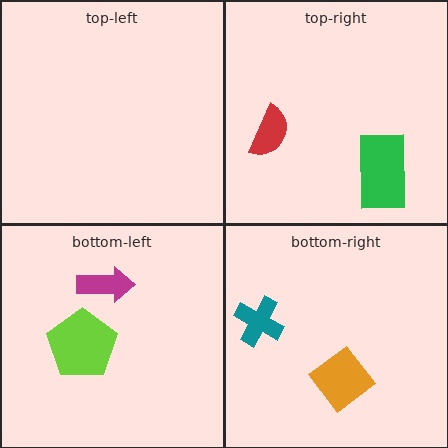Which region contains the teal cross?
The bottom-right region.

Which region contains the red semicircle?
The top-right region.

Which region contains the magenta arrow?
The bottom-left region.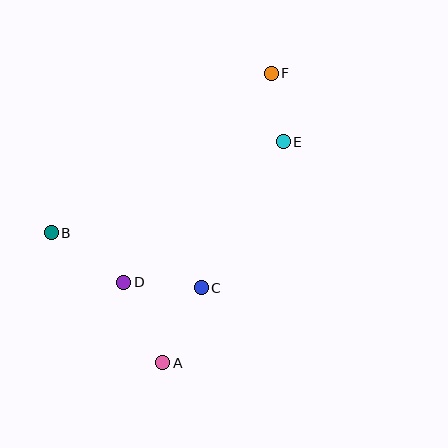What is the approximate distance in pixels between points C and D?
The distance between C and D is approximately 78 pixels.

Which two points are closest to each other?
Points E and F are closest to each other.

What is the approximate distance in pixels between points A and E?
The distance between A and E is approximately 252 pixels.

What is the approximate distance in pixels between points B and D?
The distance between B and D is approximately 88 pixels.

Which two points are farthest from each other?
Points A and F are farthest from each other.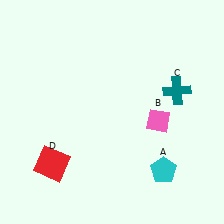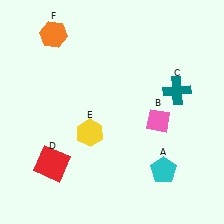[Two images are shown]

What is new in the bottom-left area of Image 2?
A yellow hexagon (E) was added in the bottom-left area of Image 2.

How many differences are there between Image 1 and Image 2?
There are 2 differences between the two images.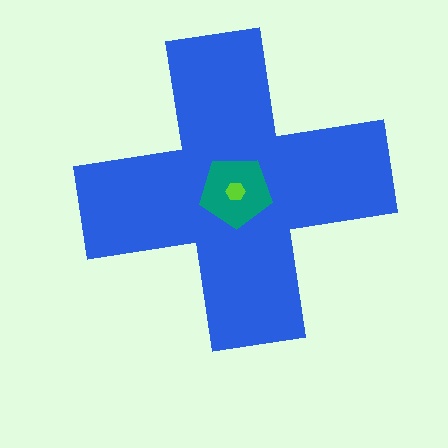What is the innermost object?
The lime hexagon.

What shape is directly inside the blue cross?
The teal pentagon.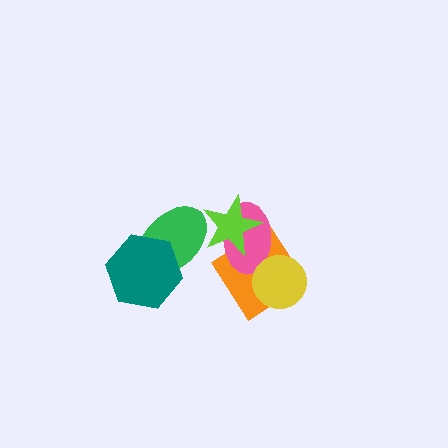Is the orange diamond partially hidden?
Yes, it is partially covered by another shape.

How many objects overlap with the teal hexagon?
1 object overlaps with the teal hexagon.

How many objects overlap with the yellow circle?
2 objects overlap with the yellow circle.